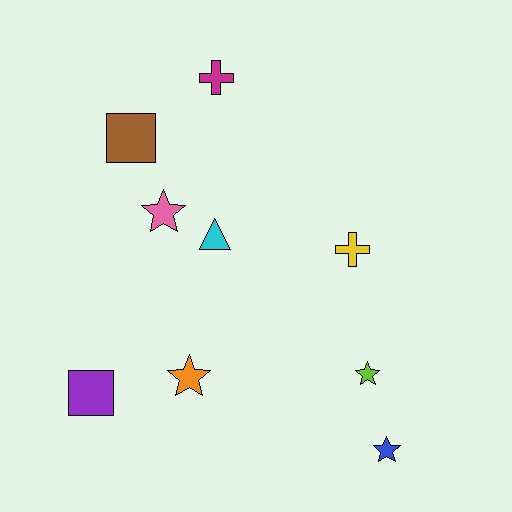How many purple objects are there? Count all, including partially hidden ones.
There is 1 purple object.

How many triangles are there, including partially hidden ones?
There is 1 triangle.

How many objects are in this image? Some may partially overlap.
There are 9 objects.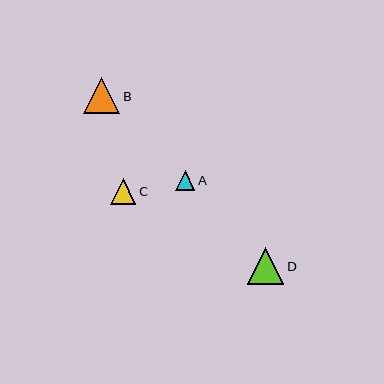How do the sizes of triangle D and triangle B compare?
Triangle D and triangle B are approximately the same size.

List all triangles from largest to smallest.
From largest to smallest: D, B, C, A.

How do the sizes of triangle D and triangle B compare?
Triangle D and triangle B are approximately the same size.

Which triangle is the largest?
Triangle D is the largest with a size of approximately 36 pixels.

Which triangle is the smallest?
Triangle A is the smallest with a size of approximately 19 pixels.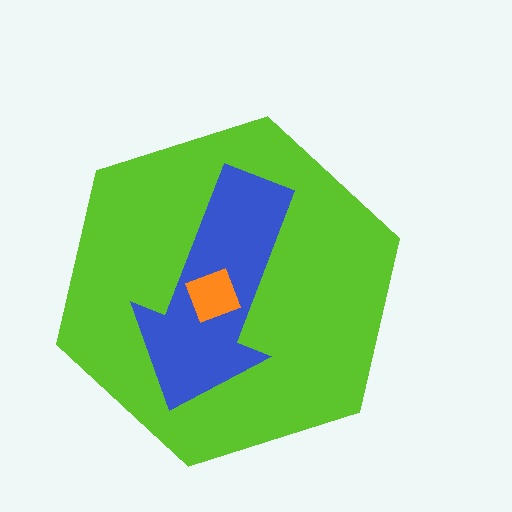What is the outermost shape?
The lime hexagon.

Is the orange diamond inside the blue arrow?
Yes.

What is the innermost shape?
The orange diamond.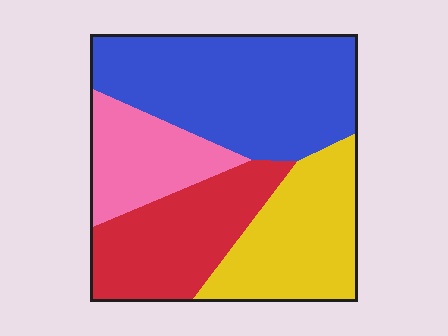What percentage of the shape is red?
Red takes up about one quarter (1/4) of the shape.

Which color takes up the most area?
Blue, at roughly 40%.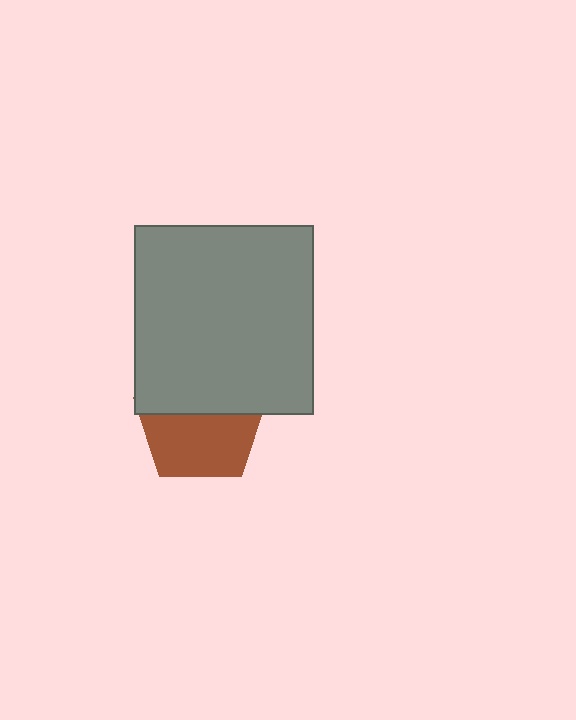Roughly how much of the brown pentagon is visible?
About half of it is visible (roughly 53%).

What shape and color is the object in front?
The object in front is a gray rectangle.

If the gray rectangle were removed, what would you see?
You would see the complete brown pentagon.